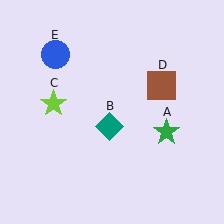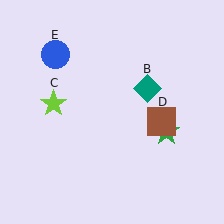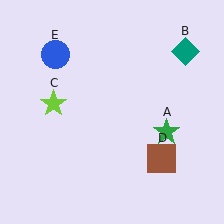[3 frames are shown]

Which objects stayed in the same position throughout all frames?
Green star (object A) and lime star (object C) and blue circle (object E) remained stationary.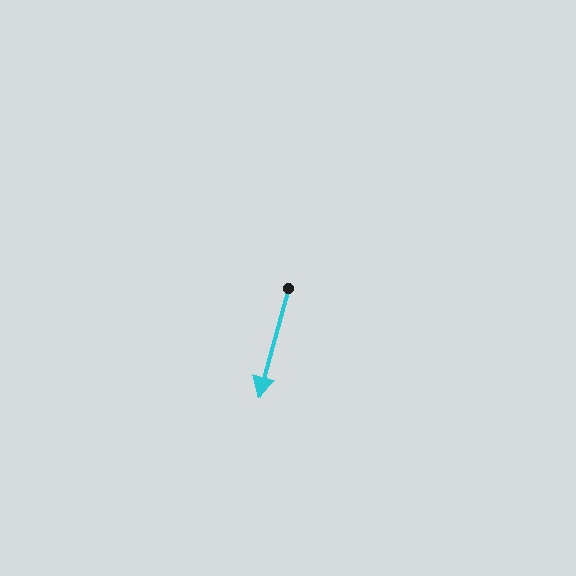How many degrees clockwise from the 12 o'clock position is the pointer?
Approximately 195 degrees.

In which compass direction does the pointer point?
South.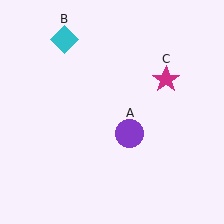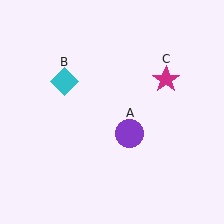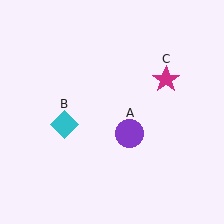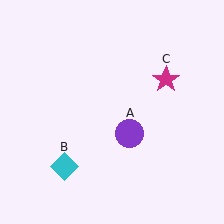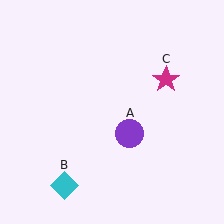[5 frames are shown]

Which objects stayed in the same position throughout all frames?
Purple circle (object A) and magenta star (object C) remained stationary.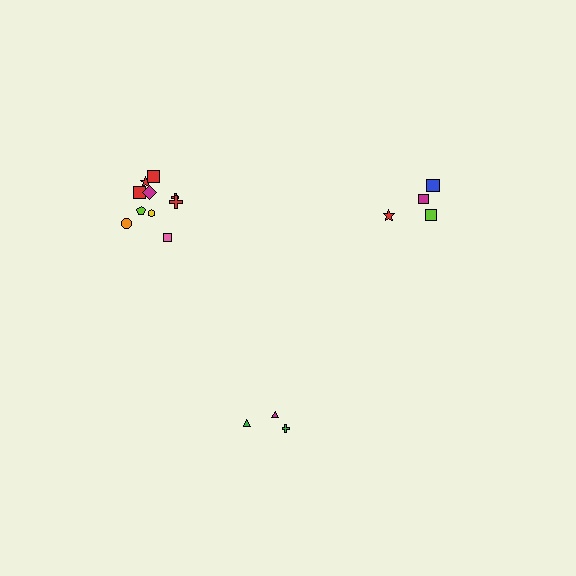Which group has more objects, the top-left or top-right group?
The top-left group.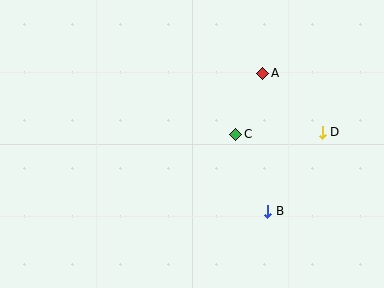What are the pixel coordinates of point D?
Point D is at (322, 132).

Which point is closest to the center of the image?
Point C at (236, 134) is closest to the center.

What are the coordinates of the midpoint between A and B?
The midpoint between A and B is at (265, 142).